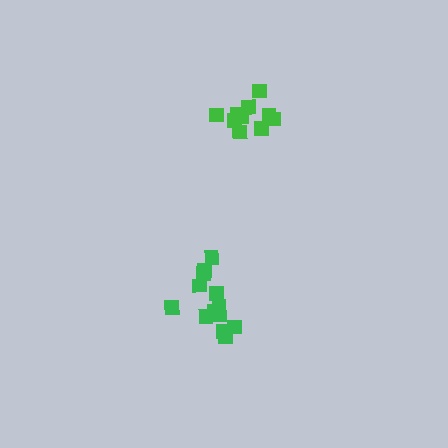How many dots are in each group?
Group 1: 13 dots, Group 2: 10 dots (23 total).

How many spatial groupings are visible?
There are 2 spatial groupings.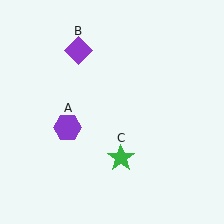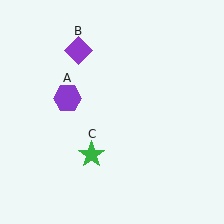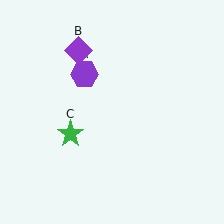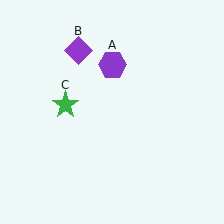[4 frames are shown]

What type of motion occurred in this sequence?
The purple hexagon (object A), green star (object C) rotated clockwise around the center of the scene.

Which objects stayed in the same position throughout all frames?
Purple diamond (object B) remained stationary.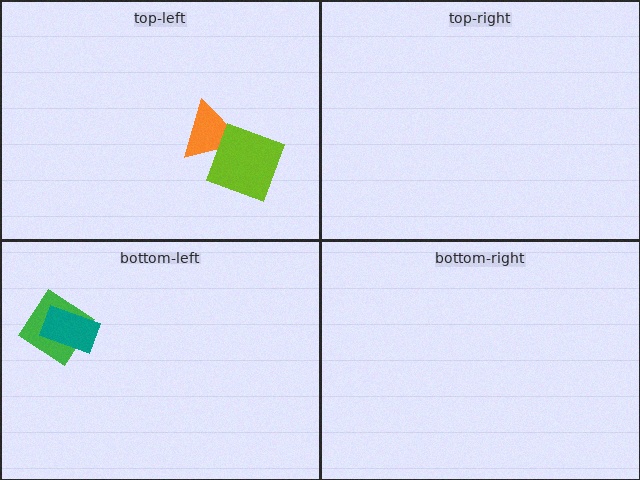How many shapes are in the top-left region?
2.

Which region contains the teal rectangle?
The bottom-left region.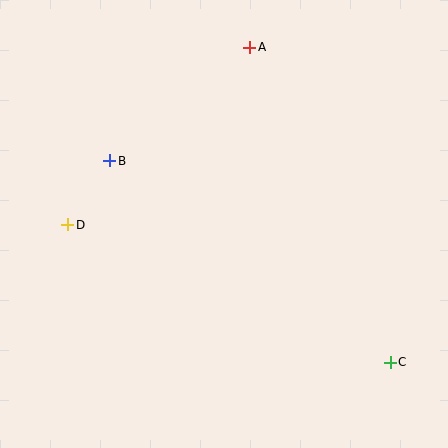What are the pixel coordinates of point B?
Point B is at (110, 161).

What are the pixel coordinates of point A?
Point A is at (250, 47).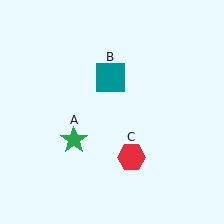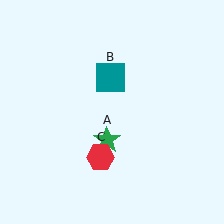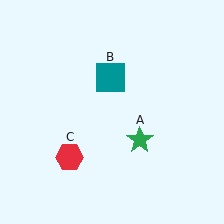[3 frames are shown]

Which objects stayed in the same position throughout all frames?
Teal square (object B) remained stationary.